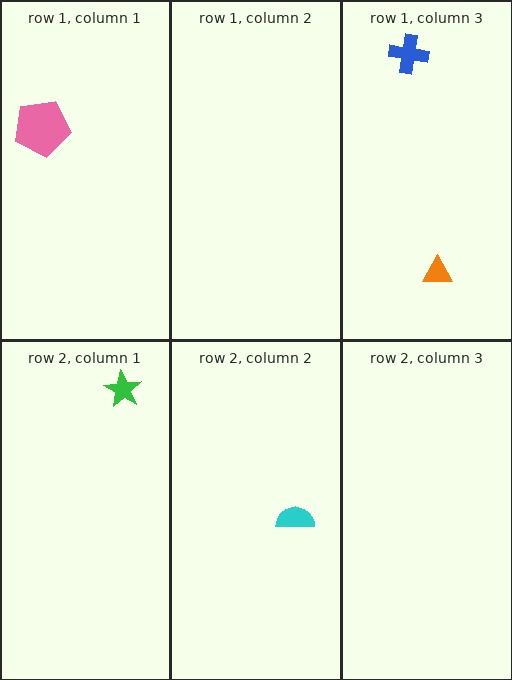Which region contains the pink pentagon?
The row 1, column 1 region.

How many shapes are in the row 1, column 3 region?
2.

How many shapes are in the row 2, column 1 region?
1.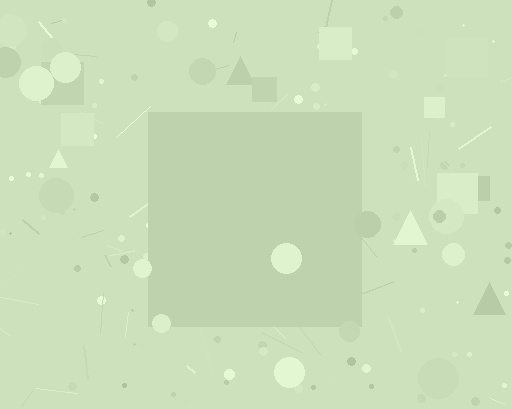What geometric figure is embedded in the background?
A square is embedded in the background.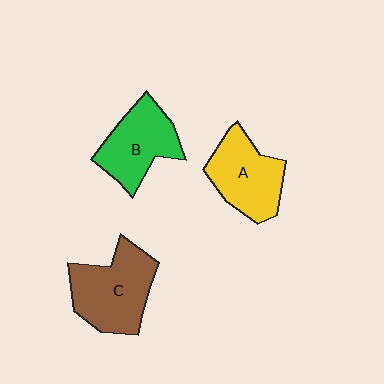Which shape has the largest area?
Shape C (brown).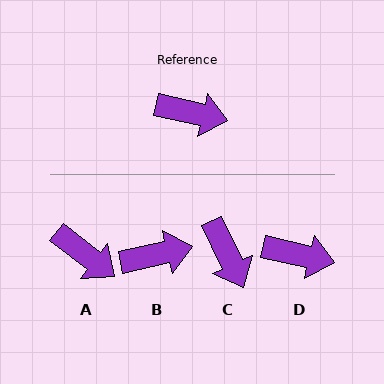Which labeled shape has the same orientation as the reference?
D.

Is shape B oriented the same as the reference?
No, it is off by about 25 degrees.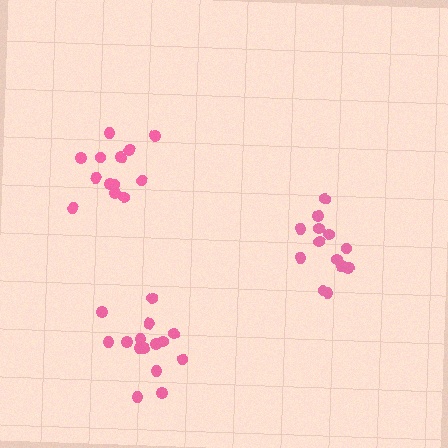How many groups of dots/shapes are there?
There are 3 groups.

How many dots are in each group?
Group 1: 13 dots, Group 2: 15 dots, Group 3: 13 dots (41 total).